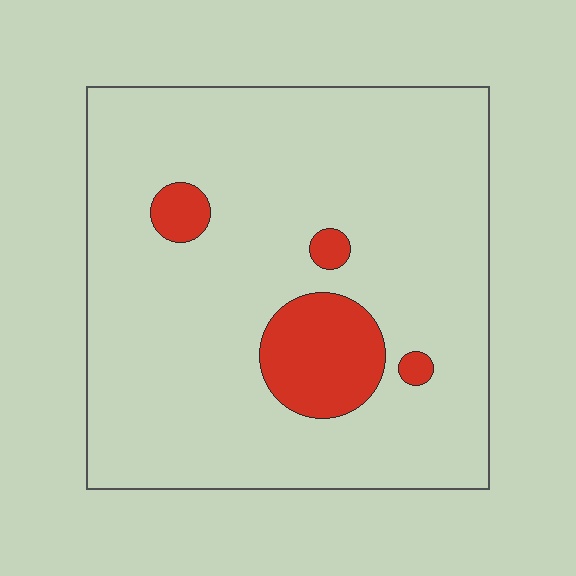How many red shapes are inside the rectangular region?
4.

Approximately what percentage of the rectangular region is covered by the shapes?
Approximately 10%.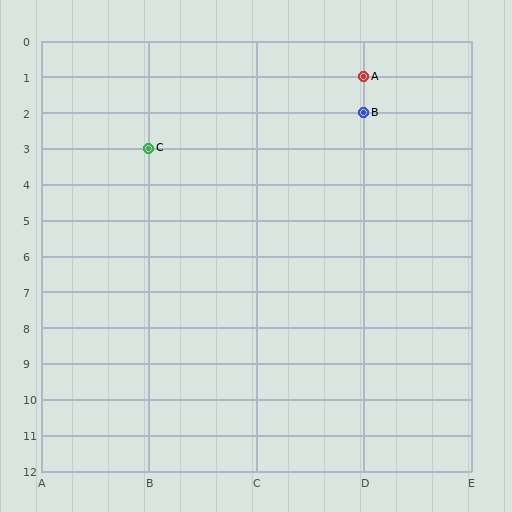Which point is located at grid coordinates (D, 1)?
Point A is at (D, 1).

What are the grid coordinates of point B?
Point B is at grid coordinates (D, 2).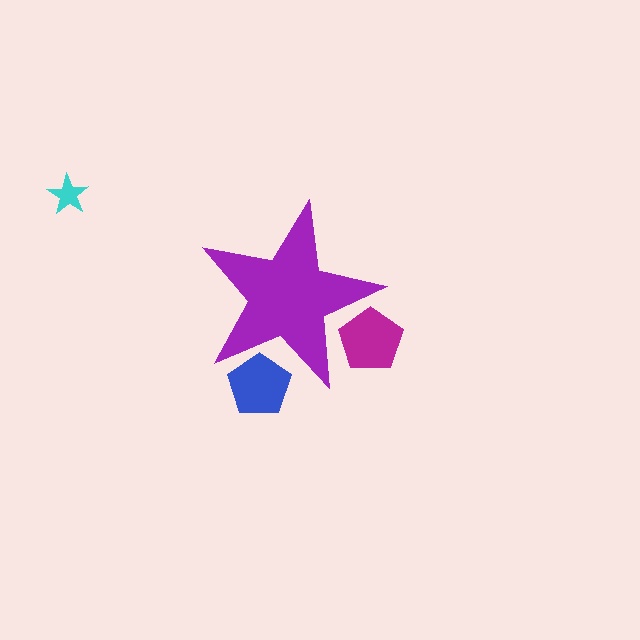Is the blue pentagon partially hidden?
Yes, the blue pentagon is partially hidden behind the purple star.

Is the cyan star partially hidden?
No, the cyan star is fully visible.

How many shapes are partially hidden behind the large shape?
2 shapes are partially hidden.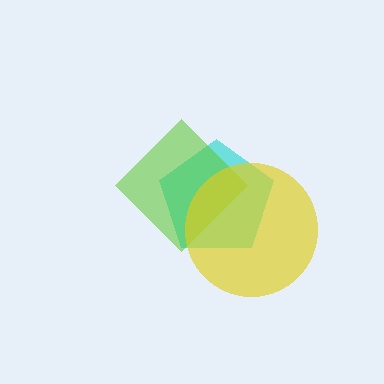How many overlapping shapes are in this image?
There are 3 overlapping shapes in the image.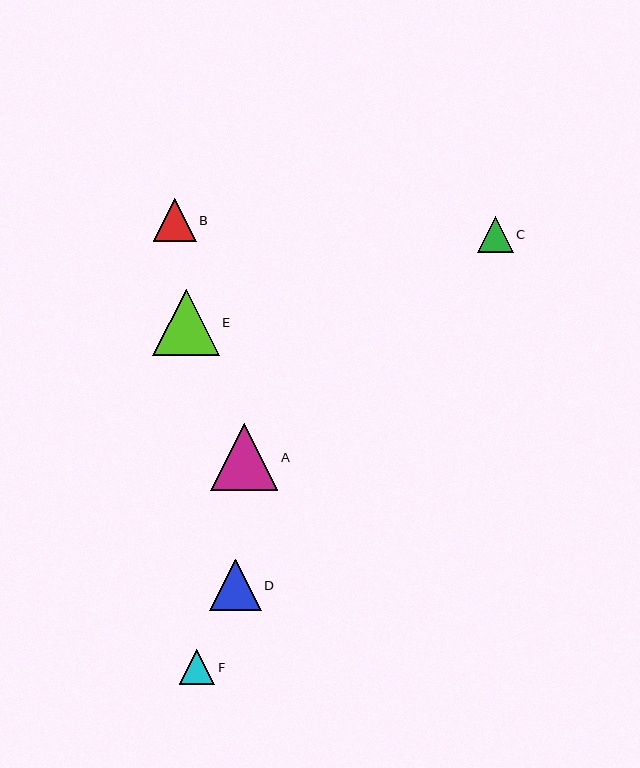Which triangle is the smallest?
Triangle F is the smallest with a size of approximately 36 pixels.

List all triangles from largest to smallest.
From largest to smallest: A, E, D, B, C, F.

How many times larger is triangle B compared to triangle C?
Triangle B is approximately 1.2 times the size of triangle C.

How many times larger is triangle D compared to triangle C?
Triangle D is approximately 1.4 times the size of triangle C.